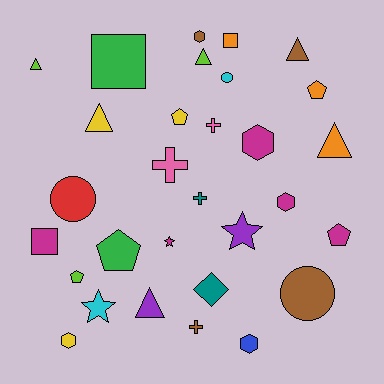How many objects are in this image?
There are 30 objects.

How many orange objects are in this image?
There are 3 orange objects.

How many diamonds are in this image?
There is 1 diamond.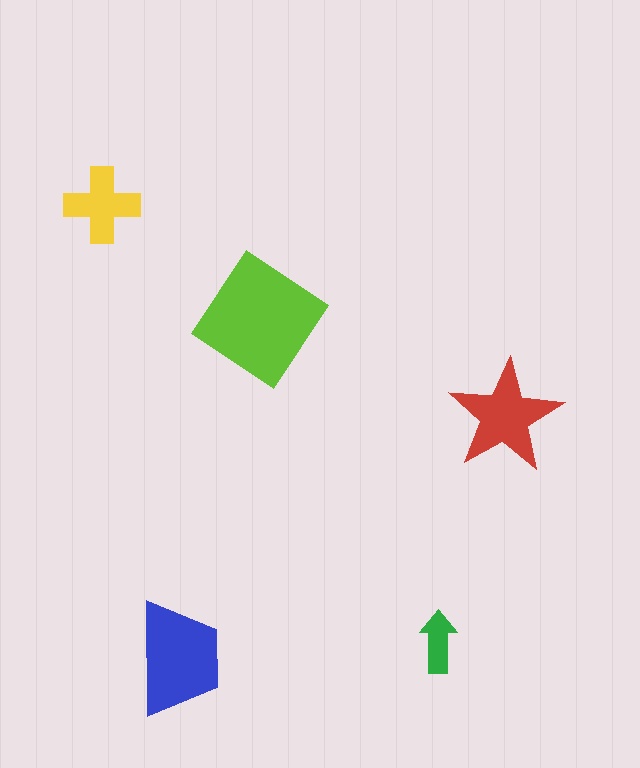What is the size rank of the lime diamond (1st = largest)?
1st.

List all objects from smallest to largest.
The green arrow, the yellow cross, the red star, the blue trapezoid, the lime diamond.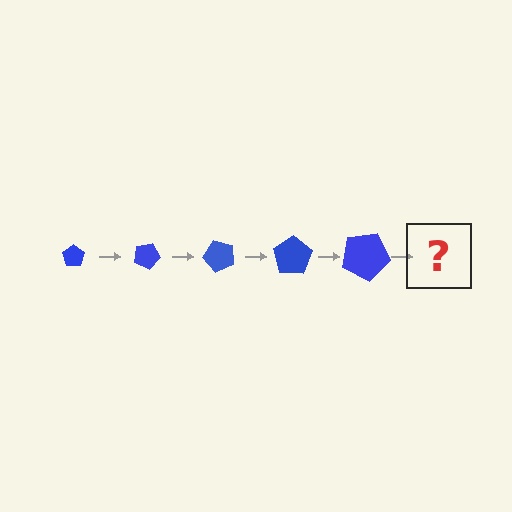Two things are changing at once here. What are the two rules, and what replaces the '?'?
The two rules are that the pentagon grows larger each step and it rotates 25 degrees each step. The '?' should be a pentagon, larger than the previous one and rotated 125 degrees from the start.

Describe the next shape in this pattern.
It should be a pentagon, larger than the previous one and rotated 125 degrees from the start.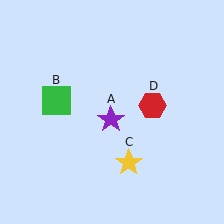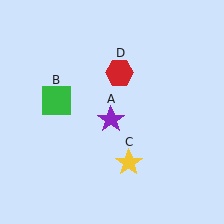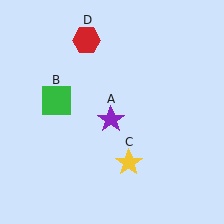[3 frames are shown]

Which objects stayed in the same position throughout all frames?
Purple star (object A) and green square (object B) and yellow star (object C) remained stationary.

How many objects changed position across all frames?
1 object changed position: red hexagon (object D).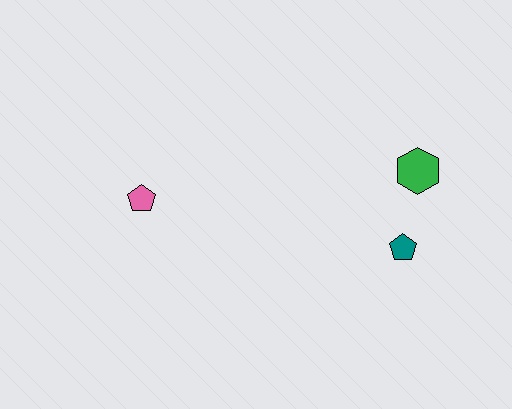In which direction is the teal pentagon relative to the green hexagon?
The teal pentagon is below the green hexagon.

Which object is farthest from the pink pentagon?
The green hexagon is farthest from the pink pentagon.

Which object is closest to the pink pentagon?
The teal pentagon is closest to the pink pentagon.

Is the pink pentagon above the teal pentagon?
Yes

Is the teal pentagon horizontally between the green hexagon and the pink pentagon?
Yes